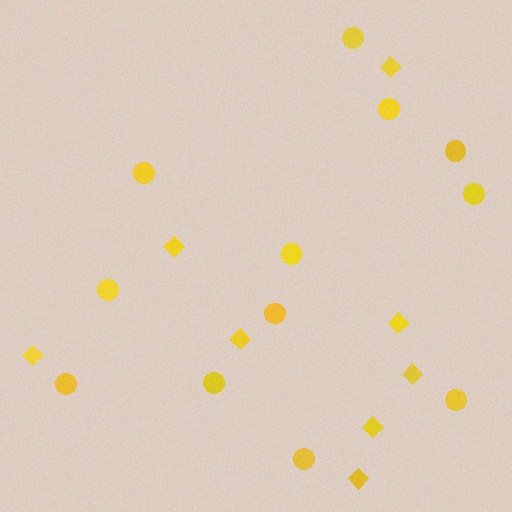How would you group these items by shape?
There are 2 groups: one group of diamonds (8) and one group of circles (12).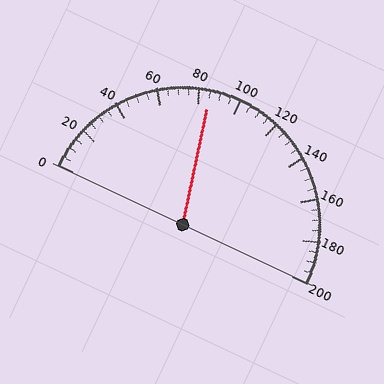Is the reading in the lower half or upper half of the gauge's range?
The reading is in the lower half of the range (0 to 200).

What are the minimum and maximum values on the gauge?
The gauge ranges from 0 to 200.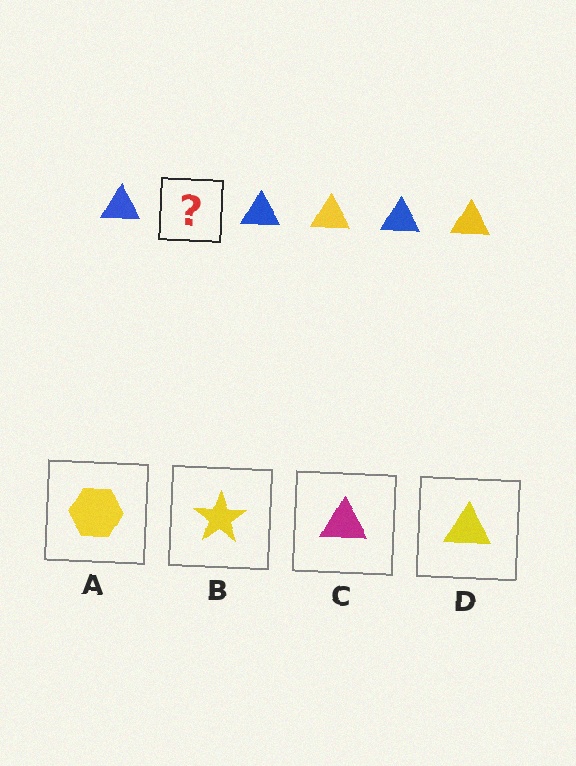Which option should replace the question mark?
Option D.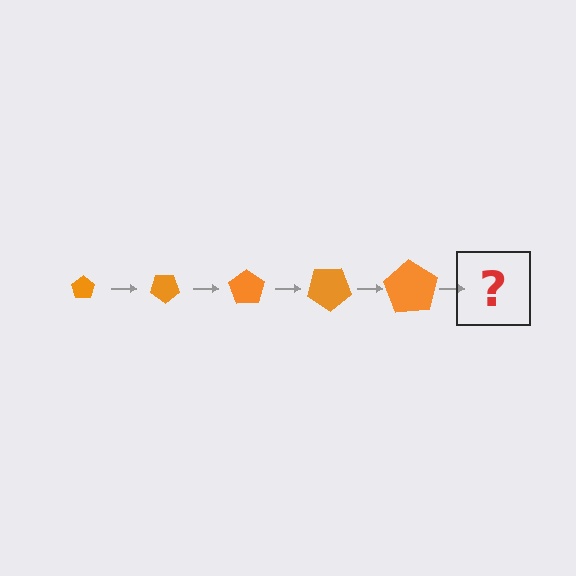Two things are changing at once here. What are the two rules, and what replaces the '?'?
The two rules are that the pentagon grows larger each step and it rotates 35 degrees each step. The '?' should be a pentagon, larger than the previous one and rotated 175 degrees from the start.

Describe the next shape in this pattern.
It should be a pentagon, larger than the previous one and rotated 175 degrees from the start.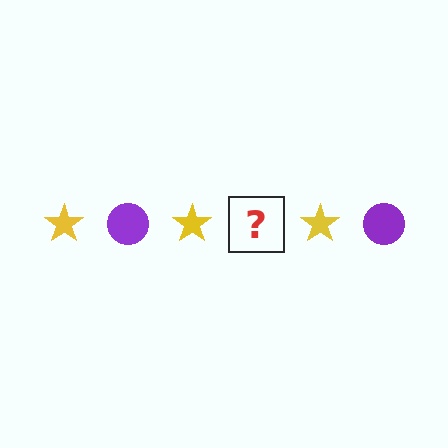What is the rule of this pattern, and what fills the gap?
The rule is that the pattern alternates between yellow star and purple circle. The gap should be filled with a purple circle.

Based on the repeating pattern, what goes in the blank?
The blank should be a purple circle.